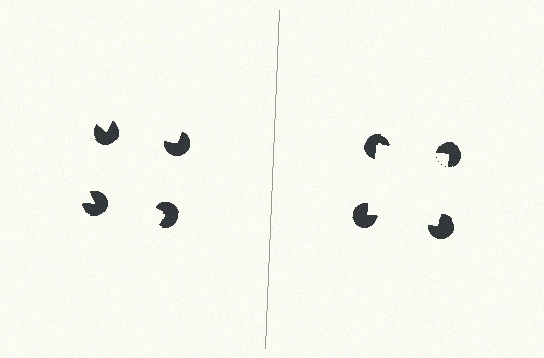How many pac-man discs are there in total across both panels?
8 — 4 on each side.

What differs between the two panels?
The pac-man discs are positioned identically on both sides; only the wedge orientations differ. On the right they align to a square; on the left they are misaligned.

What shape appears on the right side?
An illusory square.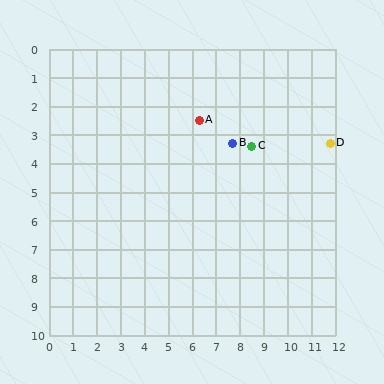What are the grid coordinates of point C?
Point C is at approximately (8.5, 3.4).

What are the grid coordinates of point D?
Point D is at approximately (11.8, 3.3).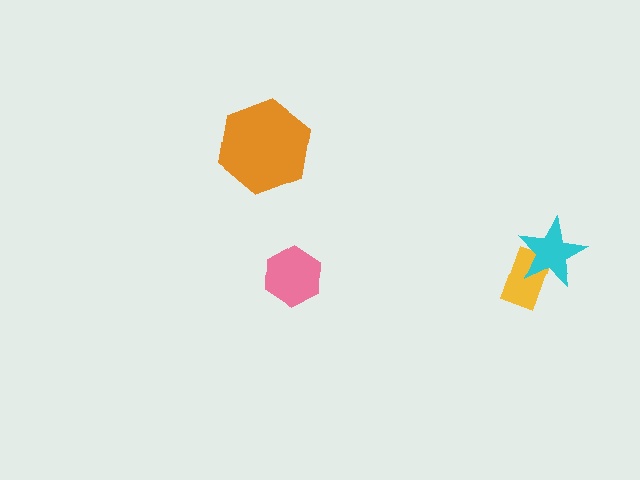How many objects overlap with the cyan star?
1 object overlaps with the cyan star.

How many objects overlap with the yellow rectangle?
1 object overlaps with the yellow rectangle.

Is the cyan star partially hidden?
No, no other shape covers it.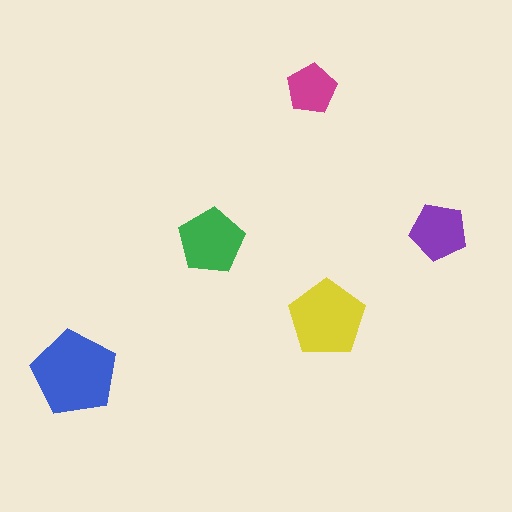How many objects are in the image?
There are 5 objects in the image.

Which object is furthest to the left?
The blue pentagon is leftmost.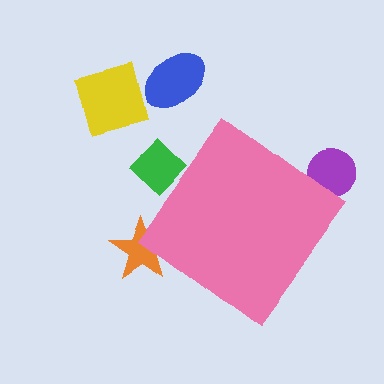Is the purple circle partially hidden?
Yes, the purple circle is partially hidden behind the pink diamond.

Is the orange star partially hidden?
Yes, the orange star is partially hidden behind the pink diamond.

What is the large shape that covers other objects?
A pink diamond.